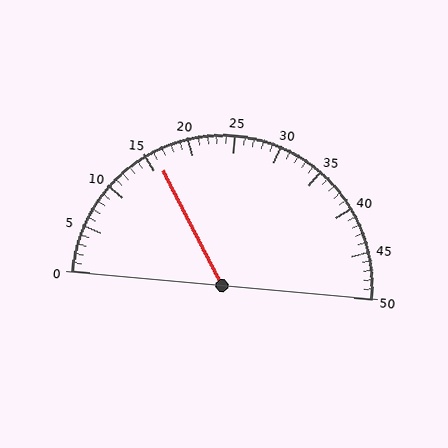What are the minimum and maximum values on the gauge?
The gauge ranges from 0 to 50.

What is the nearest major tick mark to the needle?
The nearest major tick mark is 15.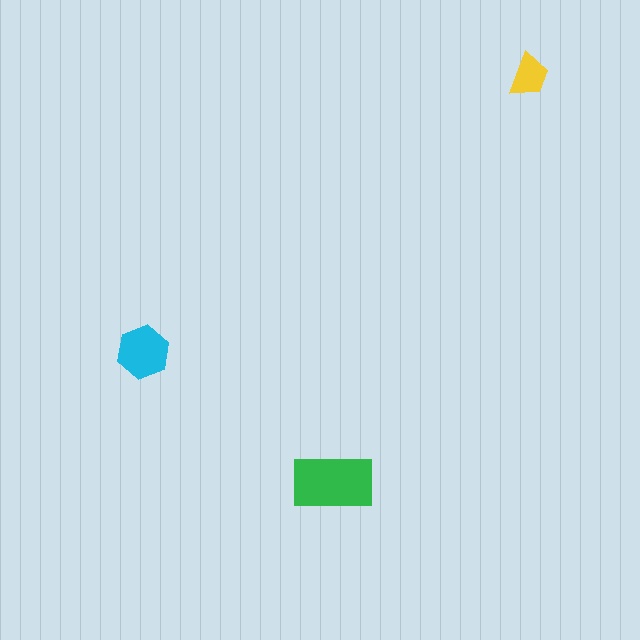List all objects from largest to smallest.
The green rectangle, the cyan hexagon, the yellow trapezoid.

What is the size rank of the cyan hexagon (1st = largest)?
2nd.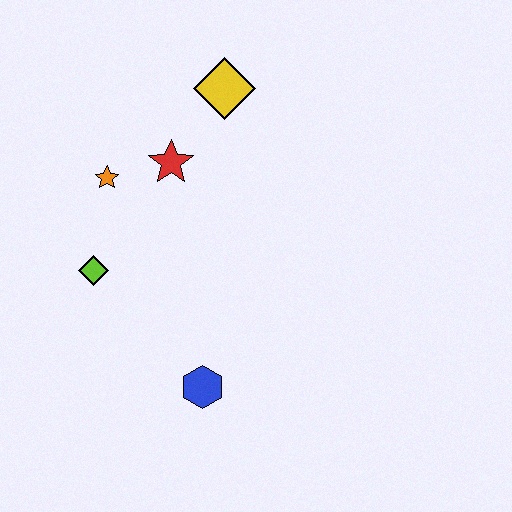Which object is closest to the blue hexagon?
The lime diamond is closest to the blue hexagon.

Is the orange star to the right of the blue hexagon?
No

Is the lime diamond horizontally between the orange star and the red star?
No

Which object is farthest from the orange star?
The blue hexagon is farthest from the orange star.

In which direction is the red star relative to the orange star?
The red star is to the right of the orange star.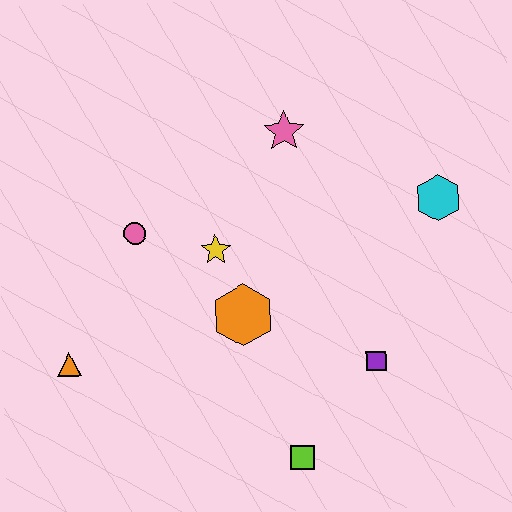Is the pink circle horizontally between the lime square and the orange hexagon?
No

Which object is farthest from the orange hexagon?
The cyan hexagon is farthest from the orange hexagon.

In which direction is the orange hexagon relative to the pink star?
The orange hexagon is below the pink star.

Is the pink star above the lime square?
Yes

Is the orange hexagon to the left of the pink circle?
No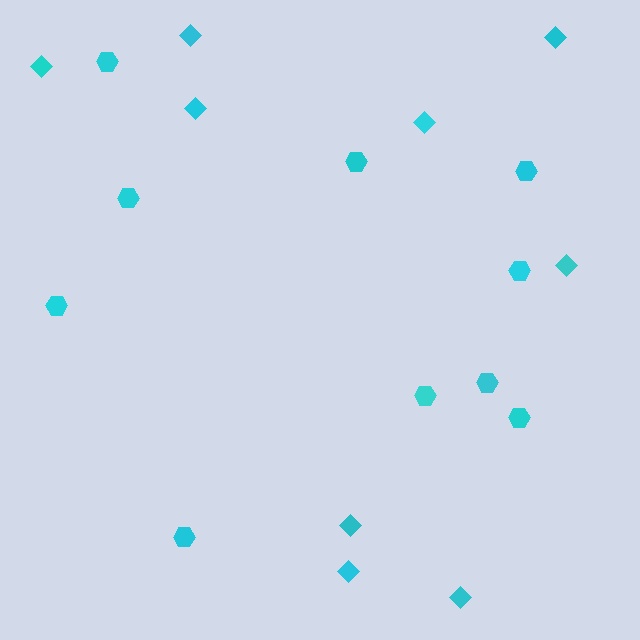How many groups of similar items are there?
There are 2 groups: one group of hexagons (10) and one group of diamonds (9).